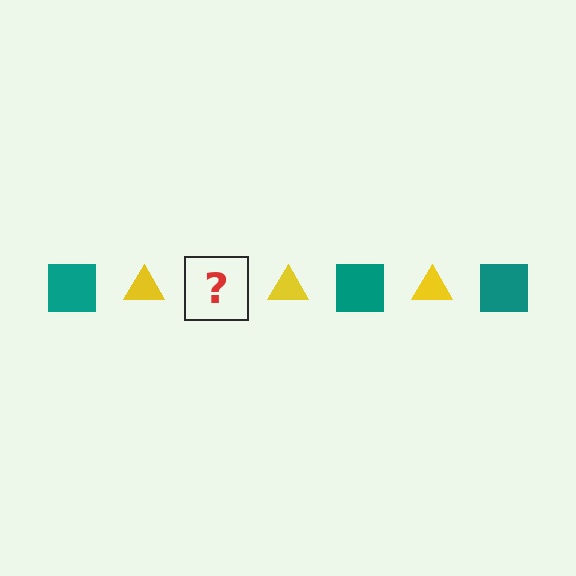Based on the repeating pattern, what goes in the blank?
The blank should be a teal square.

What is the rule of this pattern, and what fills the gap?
The rule is that the pattern alternates between teal square and yellow triangle. The gap should be filled with a teal square.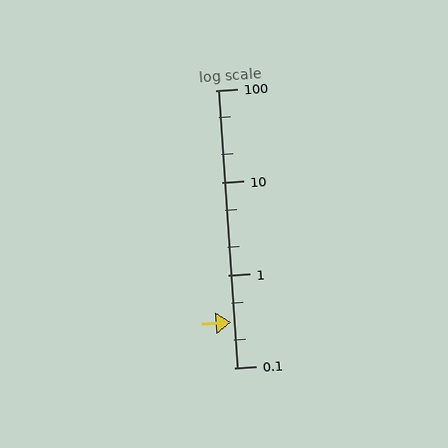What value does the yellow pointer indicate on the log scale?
The pointer indicates approximately 0.31.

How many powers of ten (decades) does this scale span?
The scale spans 3 decades, from 0.1 to 100.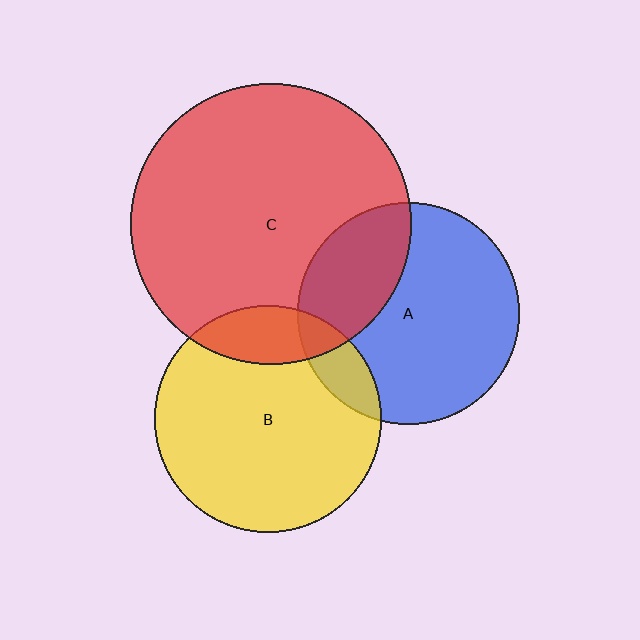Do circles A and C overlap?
Yes.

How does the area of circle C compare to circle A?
Approximately 1.6 times.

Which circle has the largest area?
Circle C (red).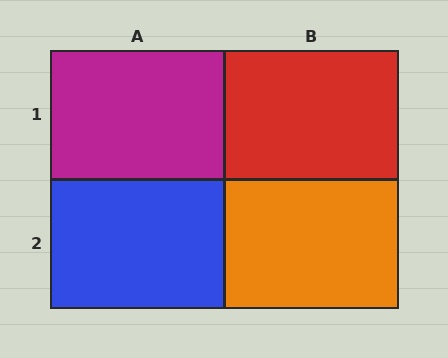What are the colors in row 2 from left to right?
Blue, orange.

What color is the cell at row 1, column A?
Magenta.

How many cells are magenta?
1 cell is magenta.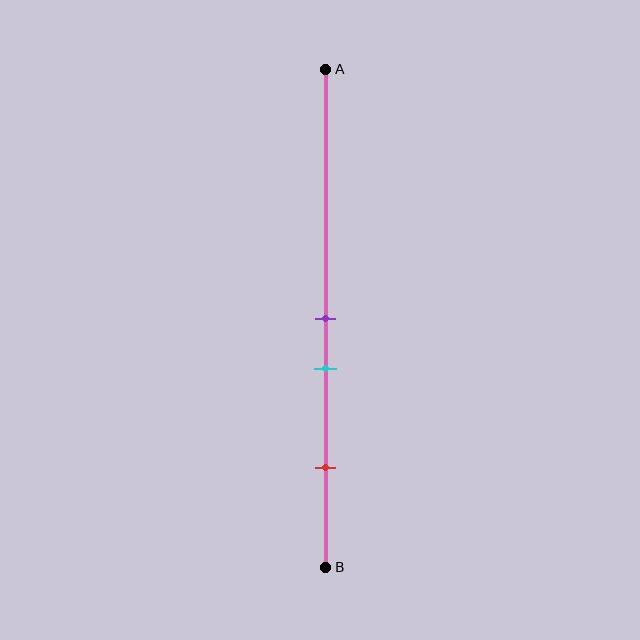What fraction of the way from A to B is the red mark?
The red mark is approximately 80% (0.8) of the way from A to B.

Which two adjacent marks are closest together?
The purple and cyan marks are the closest adjacent pair.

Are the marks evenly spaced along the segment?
No, the marks are not evenly spaced.